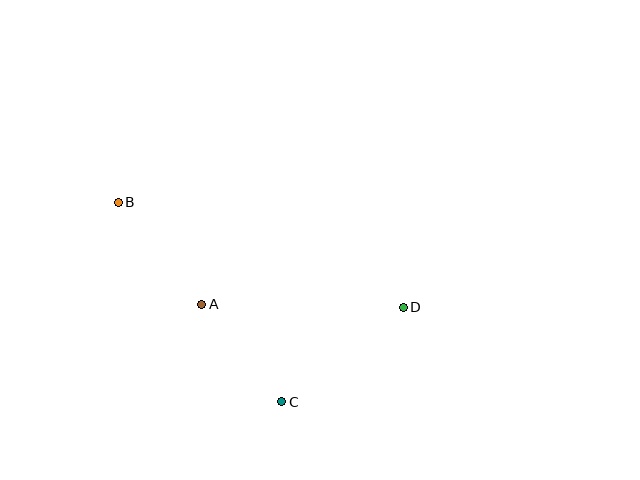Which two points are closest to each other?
Points A and C are closest to each other.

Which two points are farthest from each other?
Points B and D are farthest from each other.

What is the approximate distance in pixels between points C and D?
The distance between C and D is approximately 154 pixels.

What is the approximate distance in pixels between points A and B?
The distance between A and B is approximately 132 pixels.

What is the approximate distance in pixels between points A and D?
The distance between A and D is approximately 201 pixels.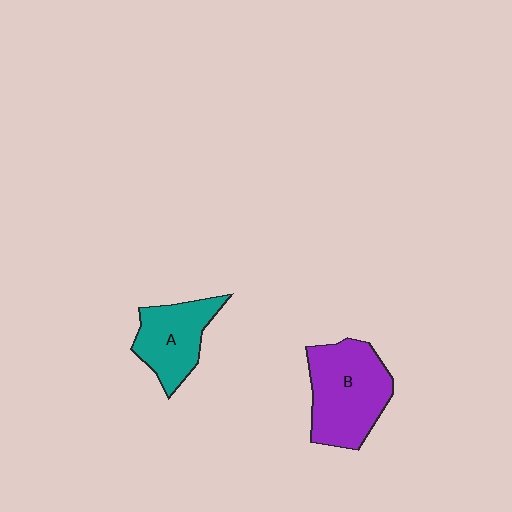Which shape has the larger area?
Shape B (purple).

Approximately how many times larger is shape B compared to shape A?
Approximately 1.4 times.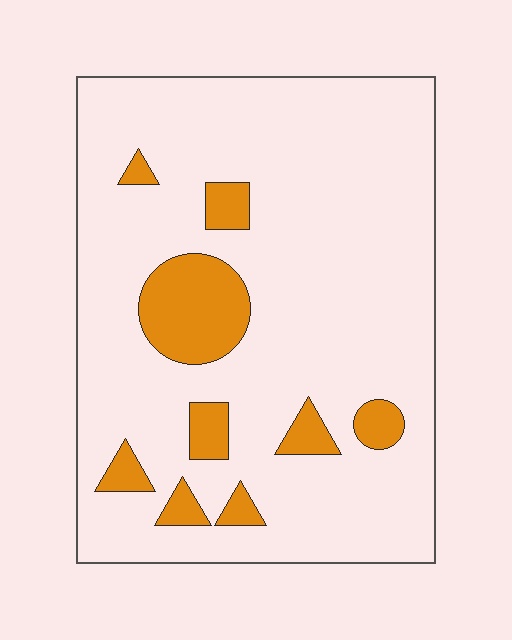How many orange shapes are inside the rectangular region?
9.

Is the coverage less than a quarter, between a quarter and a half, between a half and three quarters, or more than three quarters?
Less than a quarter.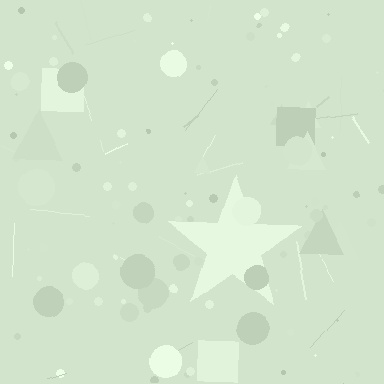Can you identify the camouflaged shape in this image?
The camouflaged shape is a star.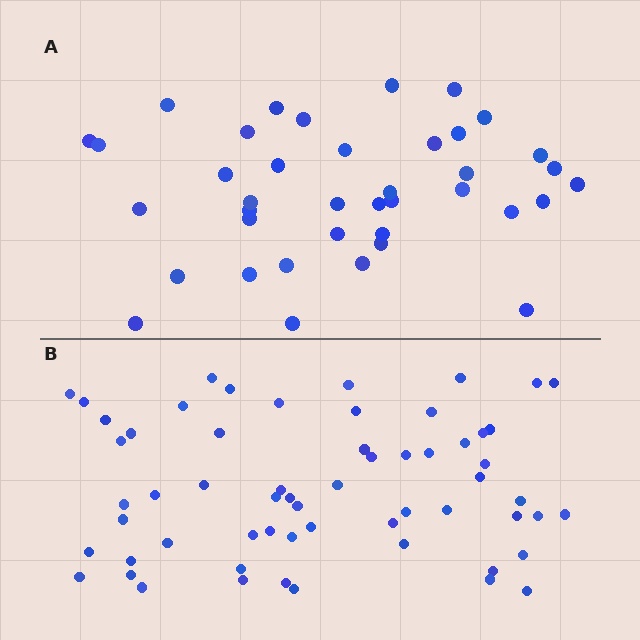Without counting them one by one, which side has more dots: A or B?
Region B (the bottom region) has more dots.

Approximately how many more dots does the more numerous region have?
Region B has approximately 20 more dots than region A.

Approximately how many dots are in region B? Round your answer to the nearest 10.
About 60 dots.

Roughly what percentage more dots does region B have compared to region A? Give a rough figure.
About 55% more.